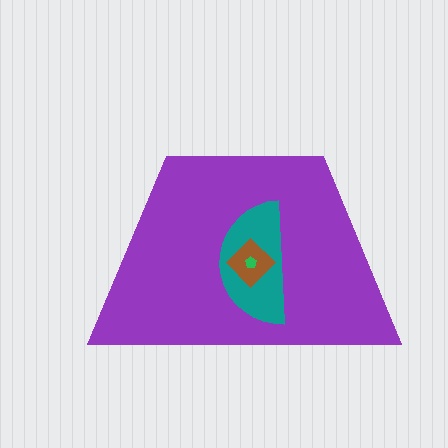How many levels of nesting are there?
4.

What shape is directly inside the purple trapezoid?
The teal semicircle.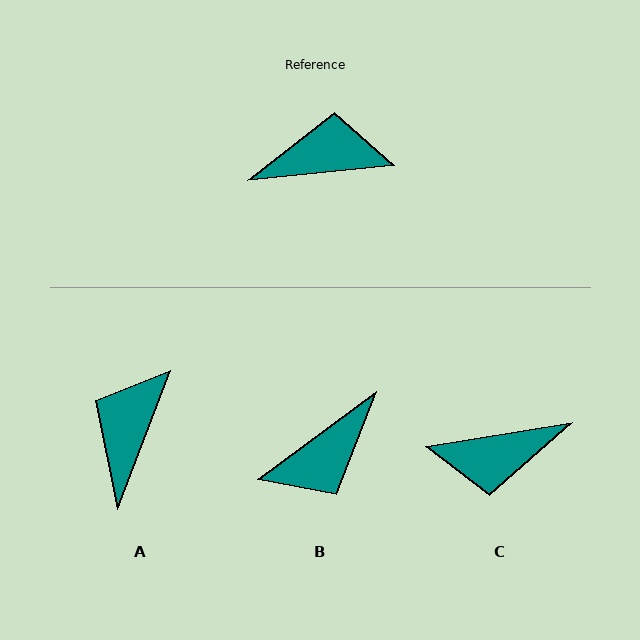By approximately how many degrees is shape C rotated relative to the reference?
Approximately 177 degrees clockwise.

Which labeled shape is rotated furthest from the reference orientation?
C, about 177 degrees away.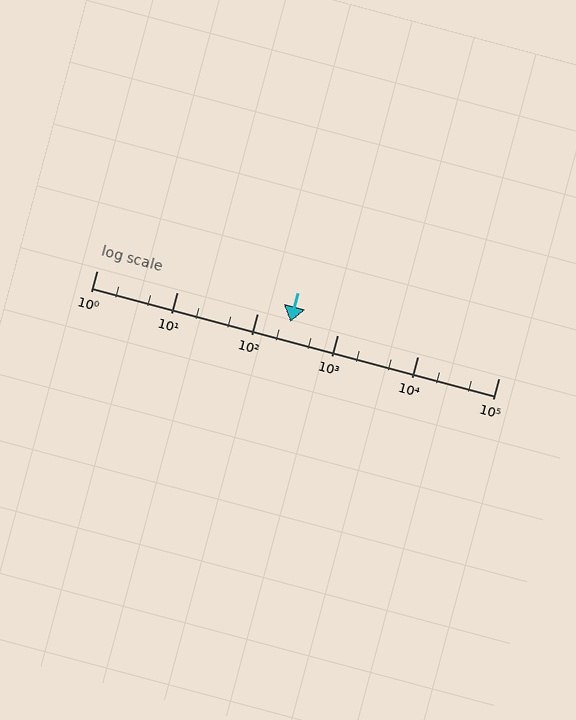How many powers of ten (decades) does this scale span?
The scale spans 5 decades, from 1 to 100000.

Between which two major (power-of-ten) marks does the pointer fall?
The pointer is between 100 and 1000.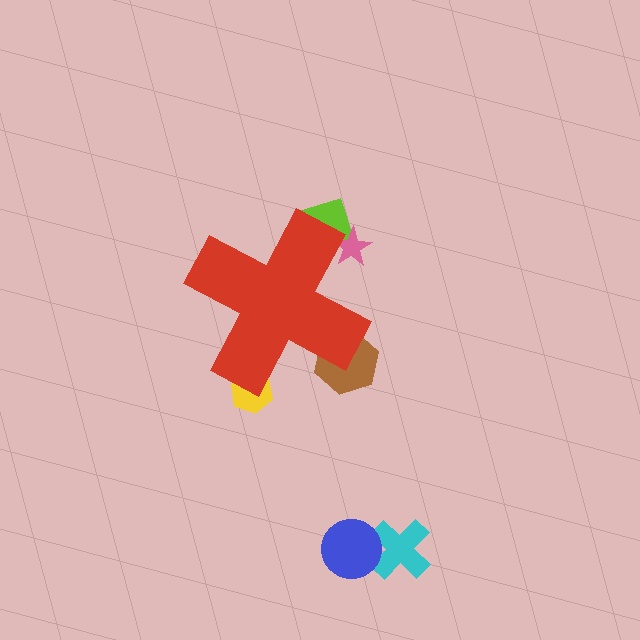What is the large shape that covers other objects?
A red cross.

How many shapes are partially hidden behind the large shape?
4 shapes are partially hidden.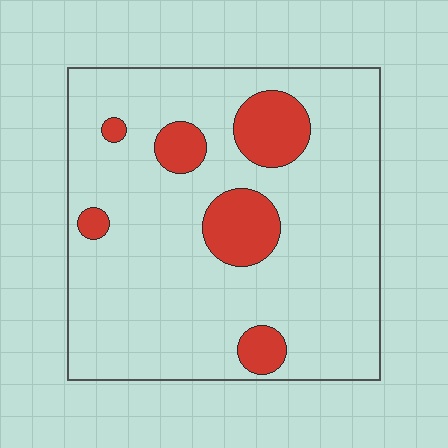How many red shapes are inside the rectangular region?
6.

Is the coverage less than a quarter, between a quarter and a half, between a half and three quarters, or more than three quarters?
Less than a quarter.